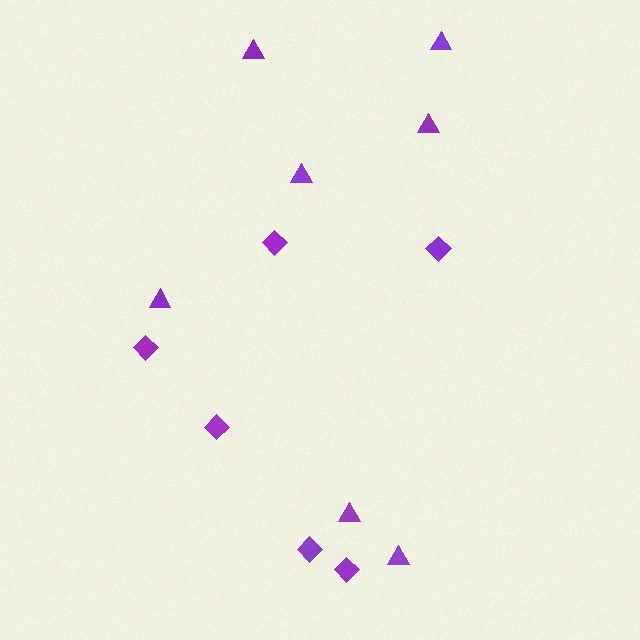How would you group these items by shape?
There are 2 groups: one group of triangles (7) and one group of diamonds (6).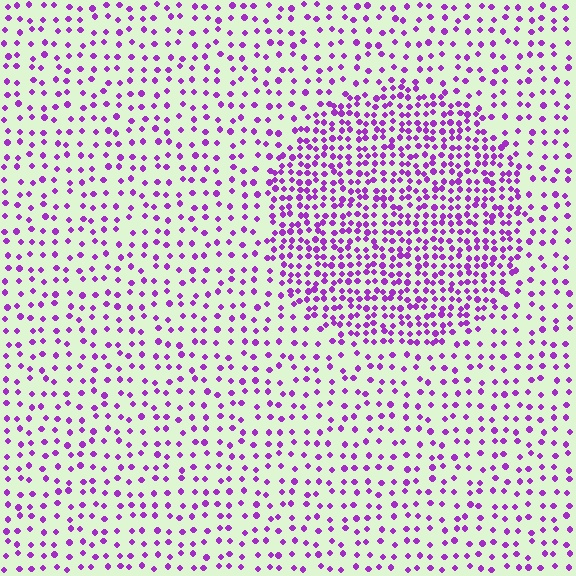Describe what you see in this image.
The image contains small purple elements arranged at two different densities. A circle-shaped region is visible where the elements are more densely packed than the surrounding area.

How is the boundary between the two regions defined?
The boundary is defined by a change in element density (approximately 2.2x ratio). All elements are the same color, size, and shape.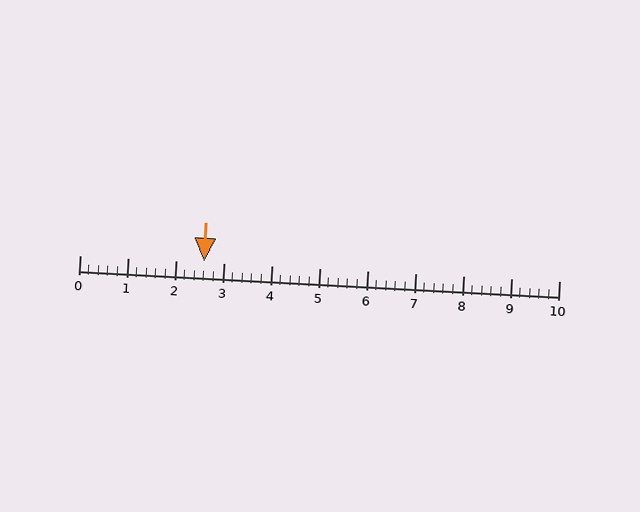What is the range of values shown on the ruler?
The ruler shows values from 0 to 10.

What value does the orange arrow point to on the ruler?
The orange arrow points to approximately 2.6.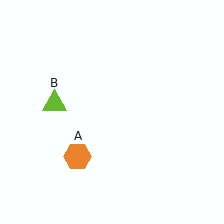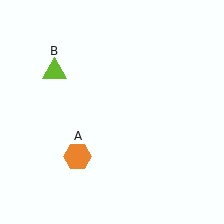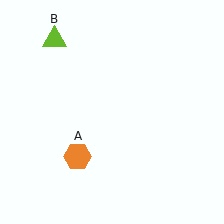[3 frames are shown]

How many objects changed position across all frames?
1 object changed position: lime triangle (object B).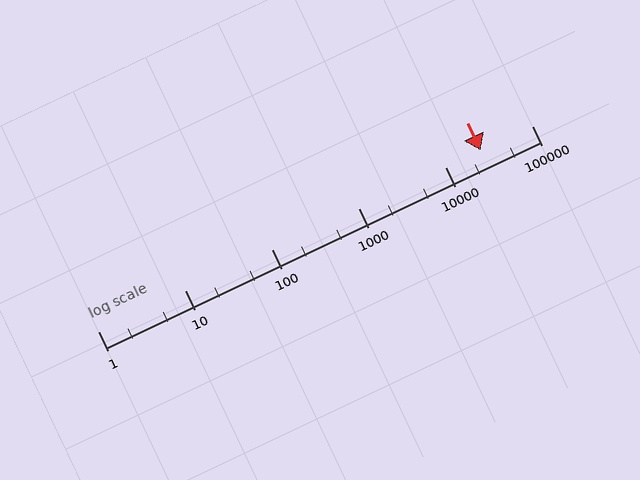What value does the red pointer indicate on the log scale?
The pointer indicates approximately 26000.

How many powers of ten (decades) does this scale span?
The scale spans 5 decades, from 1 to 100000.